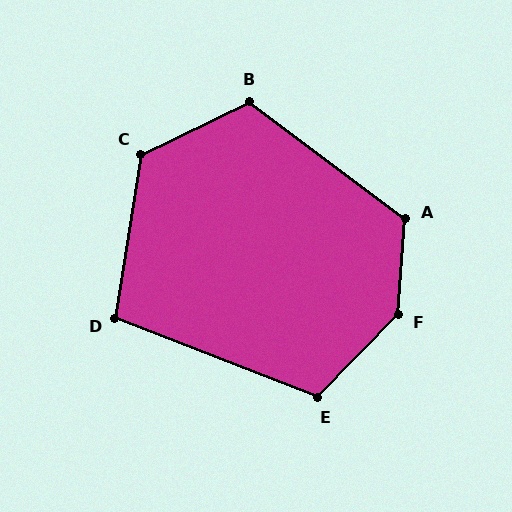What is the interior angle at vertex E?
Approximately 113 degrees (obtuse).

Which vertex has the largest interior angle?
F, at approximately 140 degrees.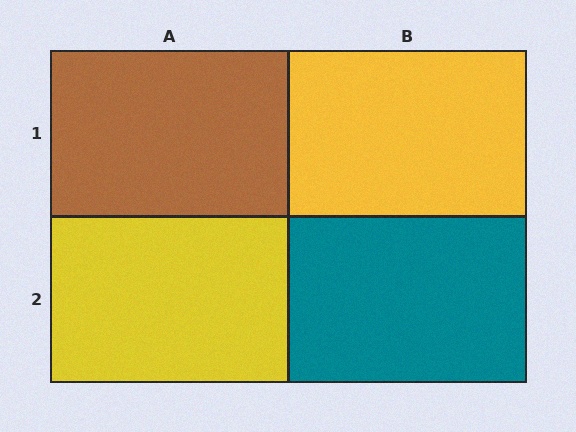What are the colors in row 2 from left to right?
Yellow, teal.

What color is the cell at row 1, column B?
Yellow.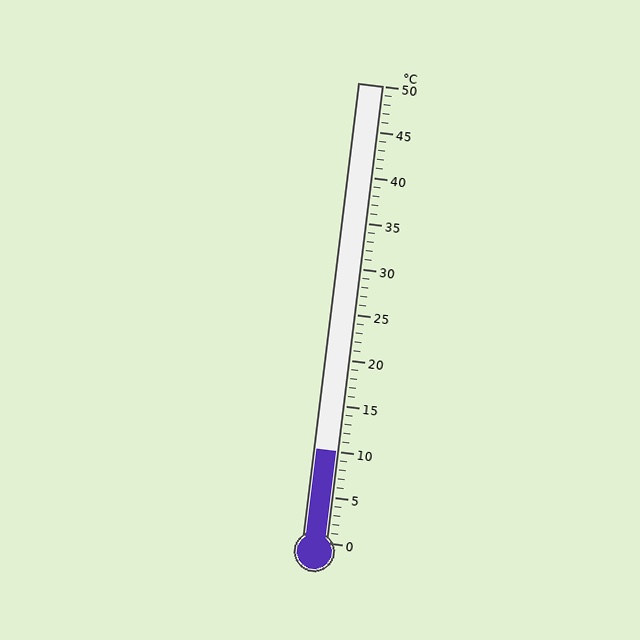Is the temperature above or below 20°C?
The temperature is below 20°C.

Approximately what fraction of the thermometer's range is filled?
The thermometer is filled to approximately 20% of its range.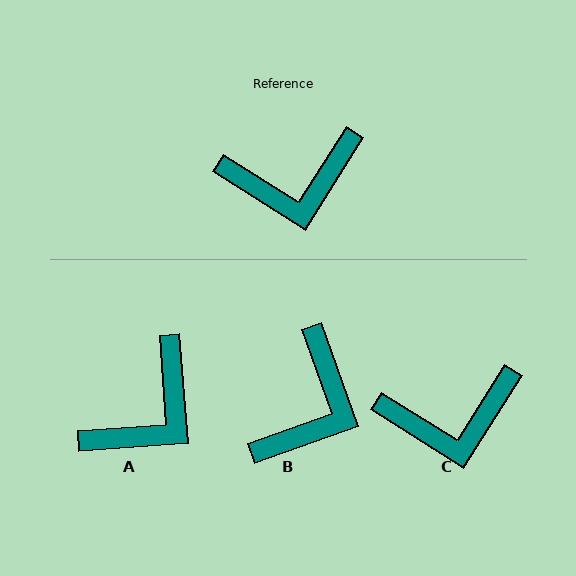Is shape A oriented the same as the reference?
No, it is off by about 37 degrees.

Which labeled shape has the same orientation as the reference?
C.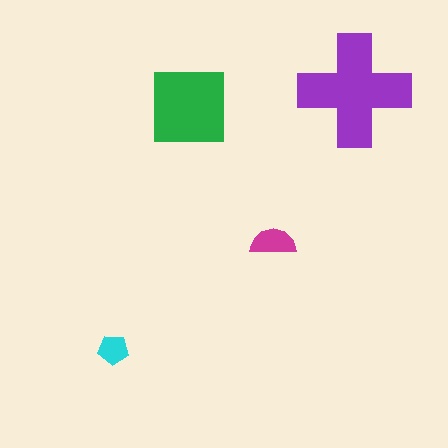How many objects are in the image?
There are 4 objects in the image.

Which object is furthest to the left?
The cyan pentagon is leftmost.